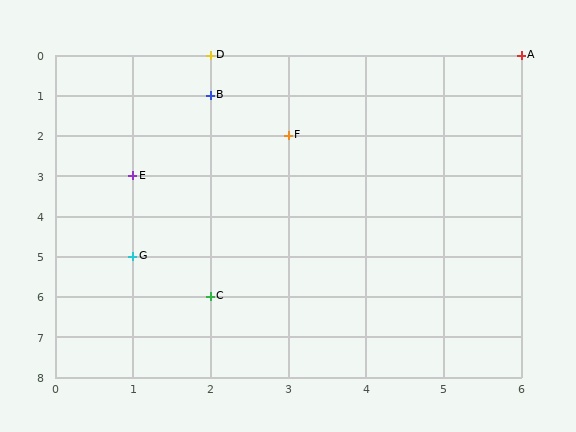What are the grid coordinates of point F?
Point F is at grid coordinates (3, 2).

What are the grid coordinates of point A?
Point A is at grid coordinates (6, 0).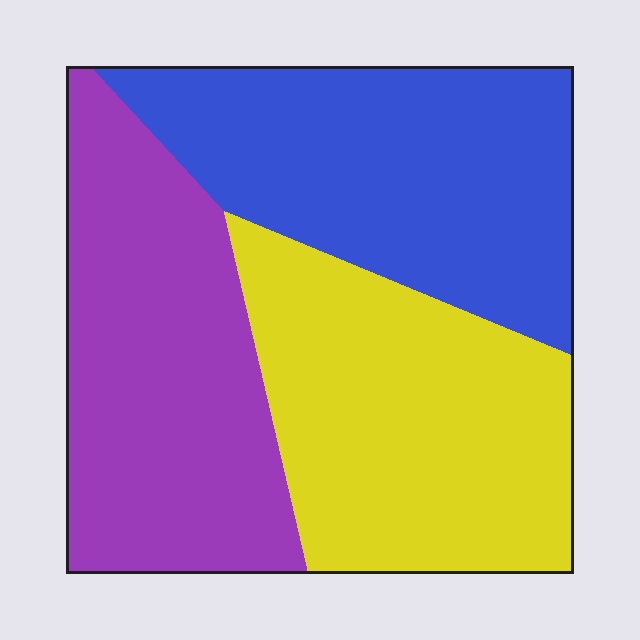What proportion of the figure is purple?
Purple covers 33% of the figure.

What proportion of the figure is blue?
Blue takes up about one third (1/3) of the figure.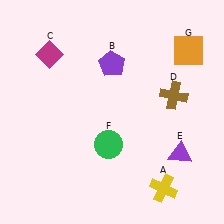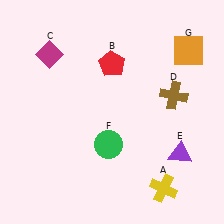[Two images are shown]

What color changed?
The pentagon (B) changed from purple in Image 1 to red in Image 2.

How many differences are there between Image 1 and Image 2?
There is 1 difference between the two images.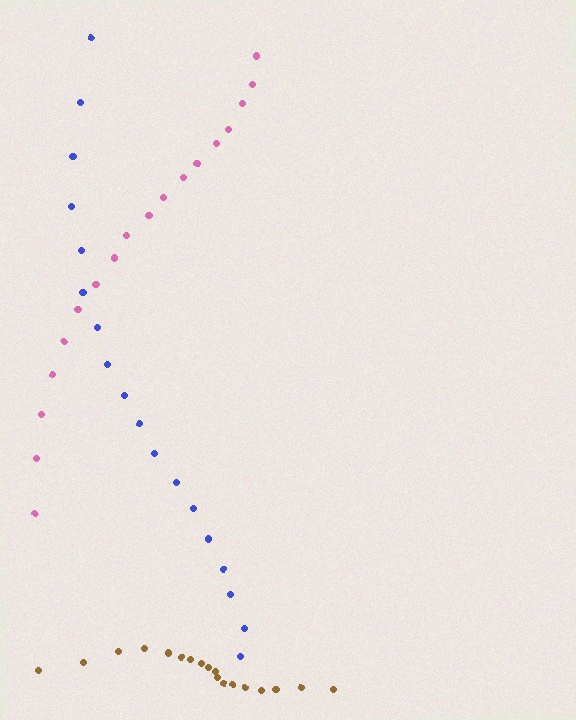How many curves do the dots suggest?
There are 3 distinct paths.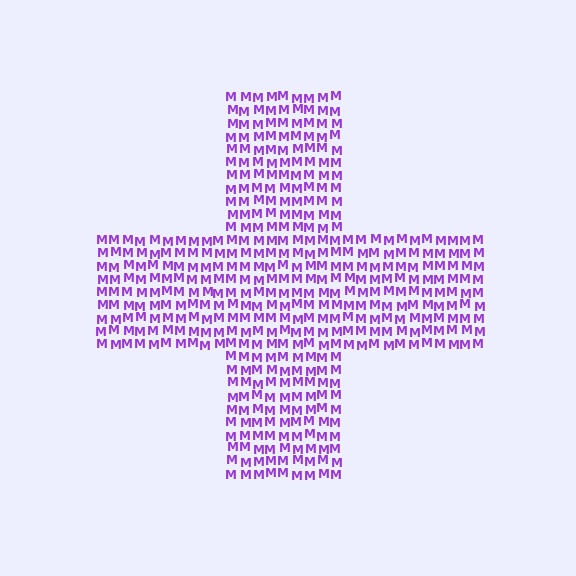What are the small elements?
The small elements are letter M's.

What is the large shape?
The large shape is a cross.